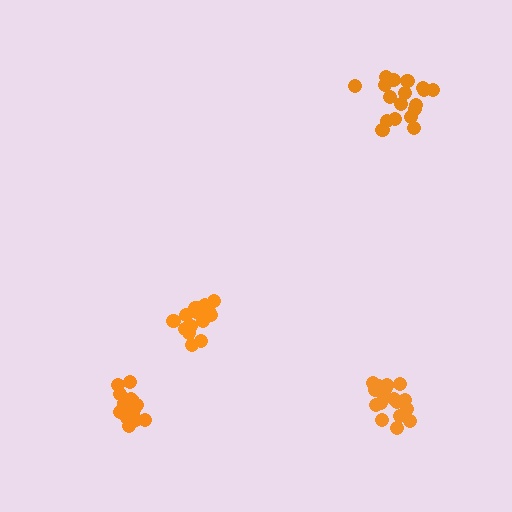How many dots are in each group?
Group 1: 18 dots, Group 2: 18 dots, Group 3: 17 dots, Group 4: 15 dots (68 total).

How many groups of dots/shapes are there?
There are 4 groups.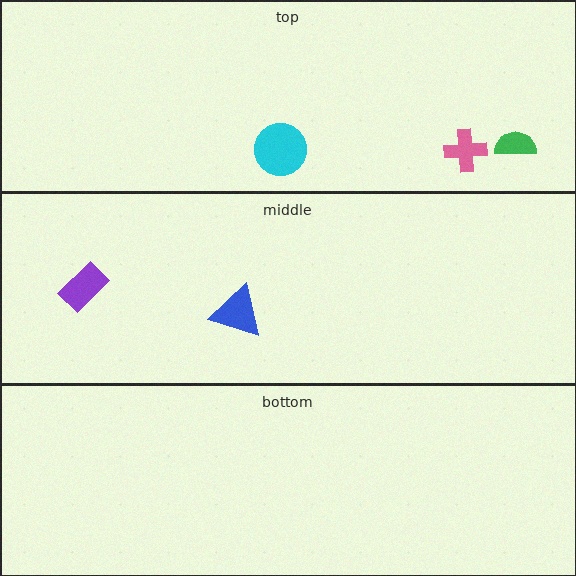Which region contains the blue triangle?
The middle region.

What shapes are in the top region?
The cyan circle, the green semicircle, the pink cross.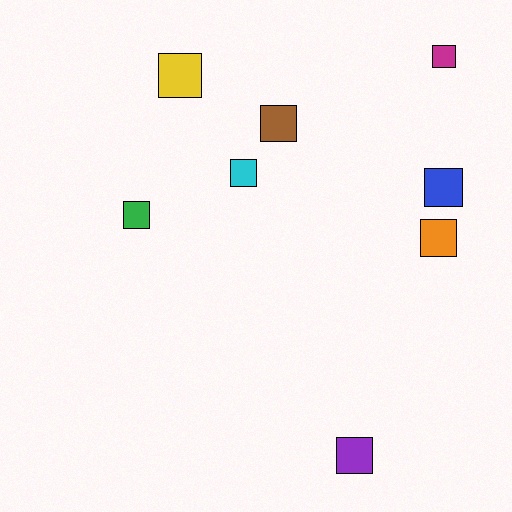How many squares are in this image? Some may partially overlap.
There are 8 squares.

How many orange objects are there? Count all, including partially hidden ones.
There is 1 orange object.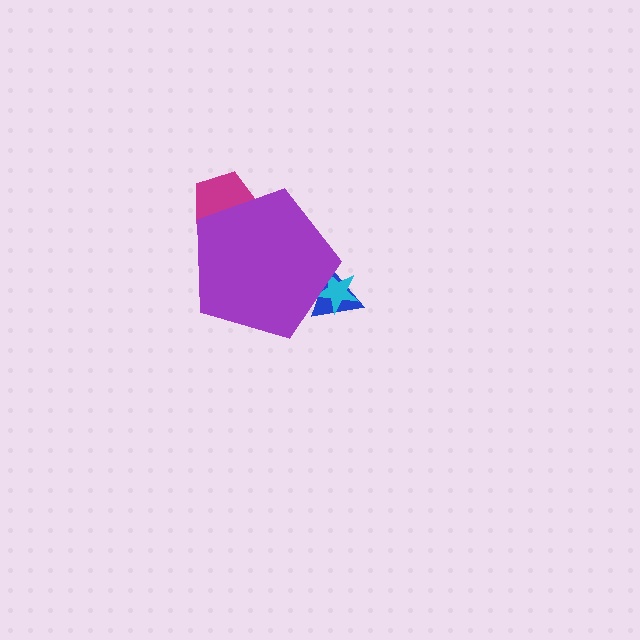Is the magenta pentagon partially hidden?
Yes, the magenta pentagon is partially hidden behind the purple pentagon.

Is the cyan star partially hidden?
Yes, the cyan star is partially hidden behind the purple pentagon.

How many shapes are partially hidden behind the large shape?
3 shapes are partially hidden.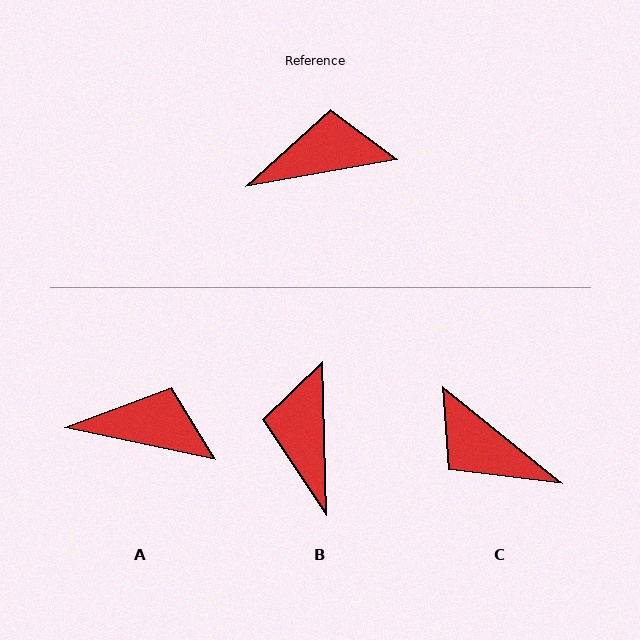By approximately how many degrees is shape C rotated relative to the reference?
Approximately 131 degrees counter-clockwise.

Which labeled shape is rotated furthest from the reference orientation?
C, about 131 degrees away.